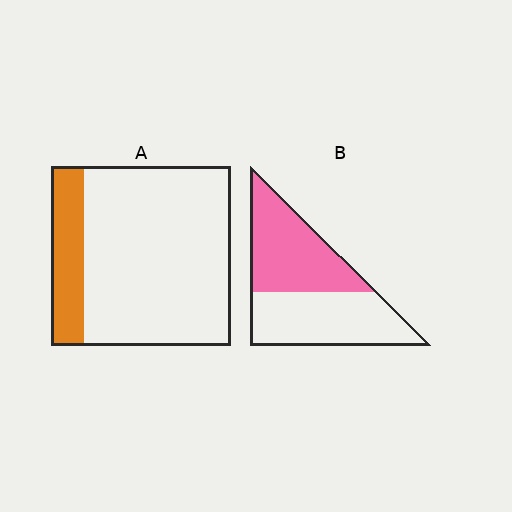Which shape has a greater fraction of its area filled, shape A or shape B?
Shape B.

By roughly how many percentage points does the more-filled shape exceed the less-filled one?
By roughly 30 percentage points (B over A).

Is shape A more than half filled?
No.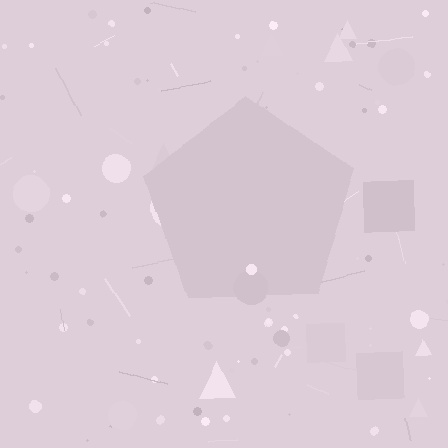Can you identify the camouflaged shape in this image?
The camouflaged shape is a pentagon.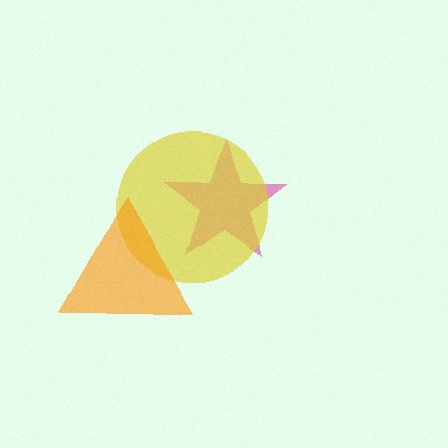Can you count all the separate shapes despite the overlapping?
Yes, there are 3 separate shapes.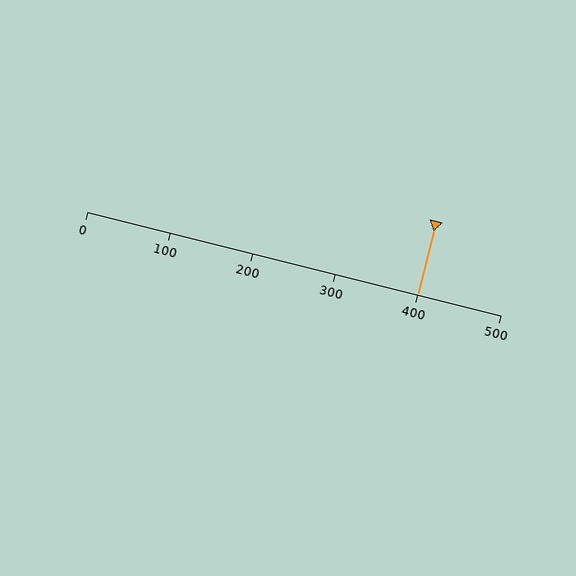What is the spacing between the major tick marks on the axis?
The major ticks are spaced 100 apart.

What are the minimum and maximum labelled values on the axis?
The axis runs from 0 to 500.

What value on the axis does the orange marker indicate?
The marker indicates approximately 400.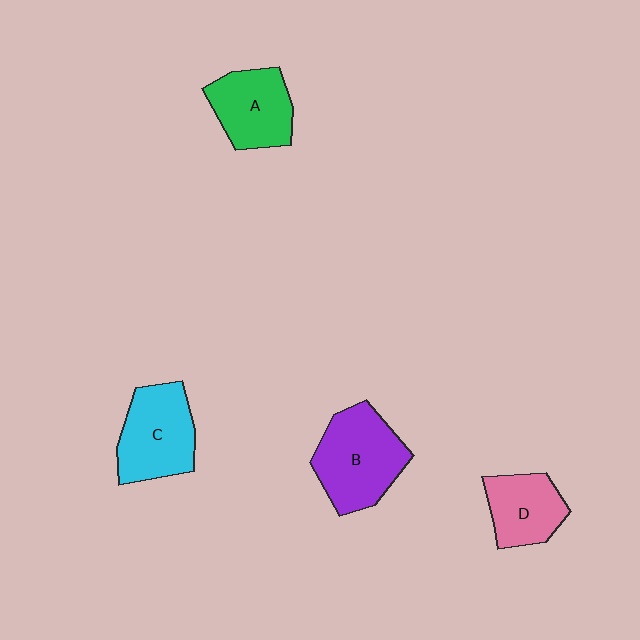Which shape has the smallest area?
Shape D (pink).